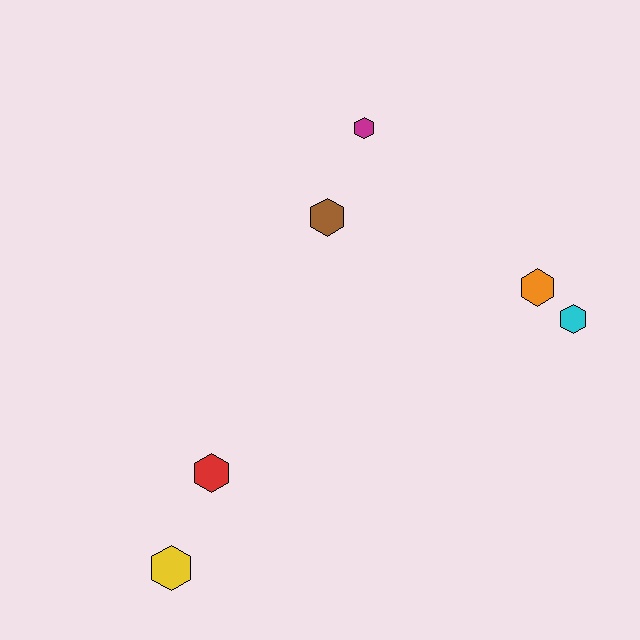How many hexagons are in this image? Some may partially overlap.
There are 6 hexagons.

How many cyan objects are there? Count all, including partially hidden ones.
There is 1 cyan object.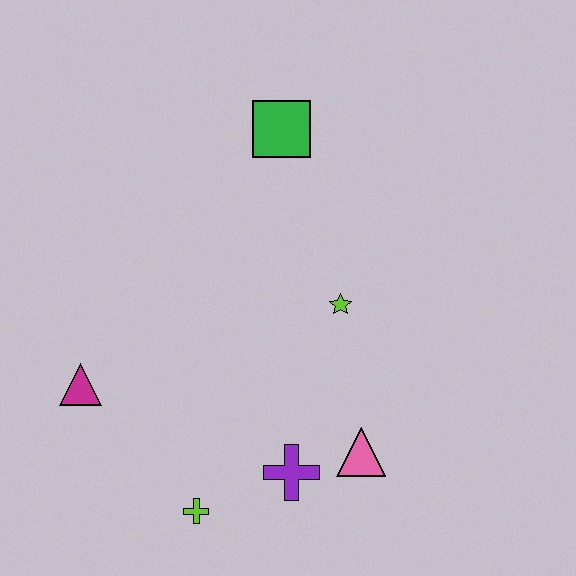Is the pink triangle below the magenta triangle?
Yes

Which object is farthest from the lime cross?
The green square is farthest from the lime cross.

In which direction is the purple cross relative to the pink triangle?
The purple cross is to the left of the pink triangle.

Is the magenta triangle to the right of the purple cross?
No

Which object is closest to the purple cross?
The pink triangle is closest to the purple cross.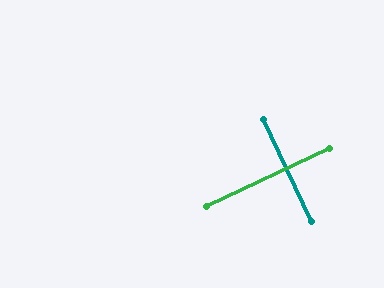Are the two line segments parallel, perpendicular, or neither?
Perpendicular — they meet at approximately 90°.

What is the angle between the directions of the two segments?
Approximately 90 degrees.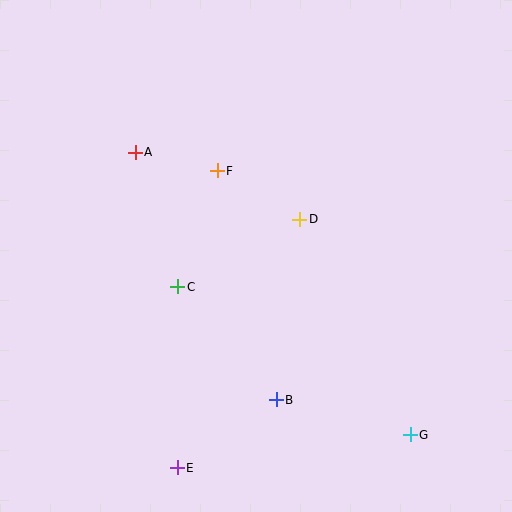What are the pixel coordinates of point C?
Point C is at (178, 287).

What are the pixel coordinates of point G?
Point G is at (410, 435).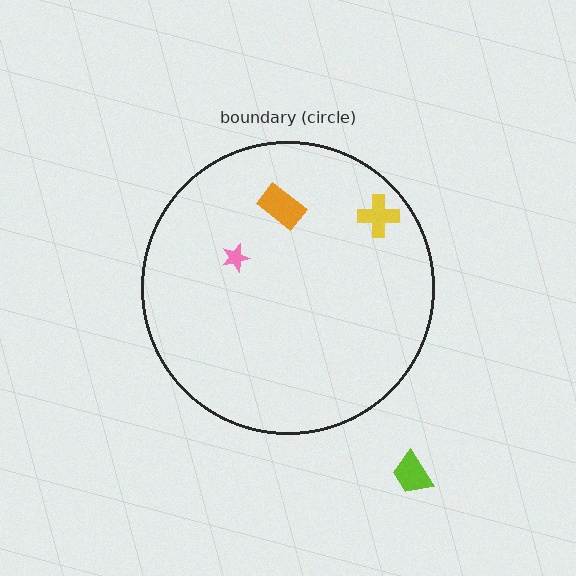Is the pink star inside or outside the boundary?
Inside.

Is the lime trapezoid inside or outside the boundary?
Outside.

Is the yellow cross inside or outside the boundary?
Inside.